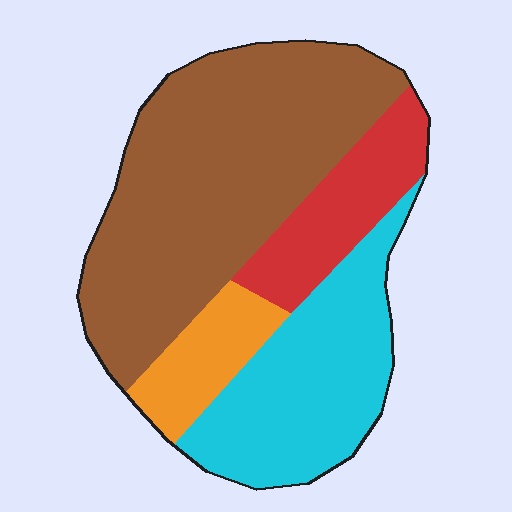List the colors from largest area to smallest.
From largest to smallest: brown, cyan, red, orange.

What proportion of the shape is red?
Red covers around 15% of the shape.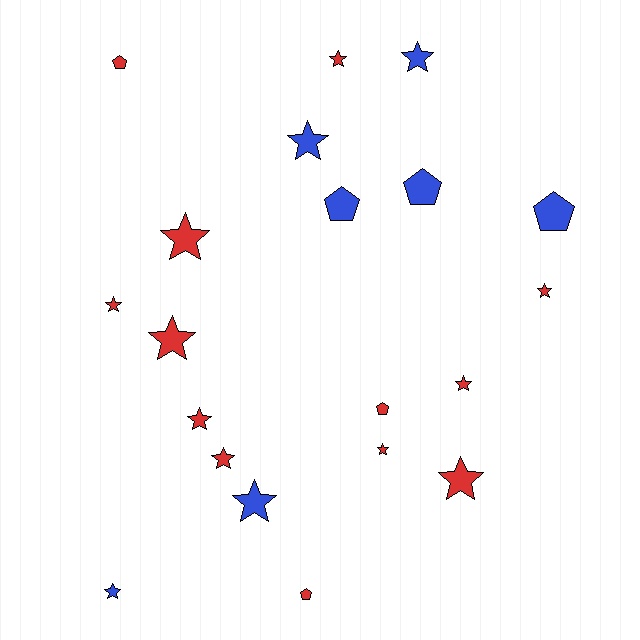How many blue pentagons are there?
There are 3 blue pentagons.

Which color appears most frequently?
Red, with 13 objects.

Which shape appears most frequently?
Star, with 14 objects.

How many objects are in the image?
There are 20 objects.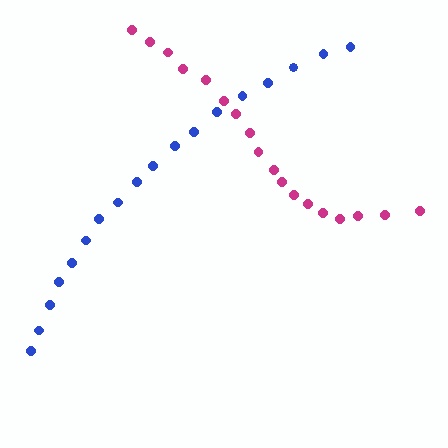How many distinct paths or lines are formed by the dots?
There are 2 distinct paths.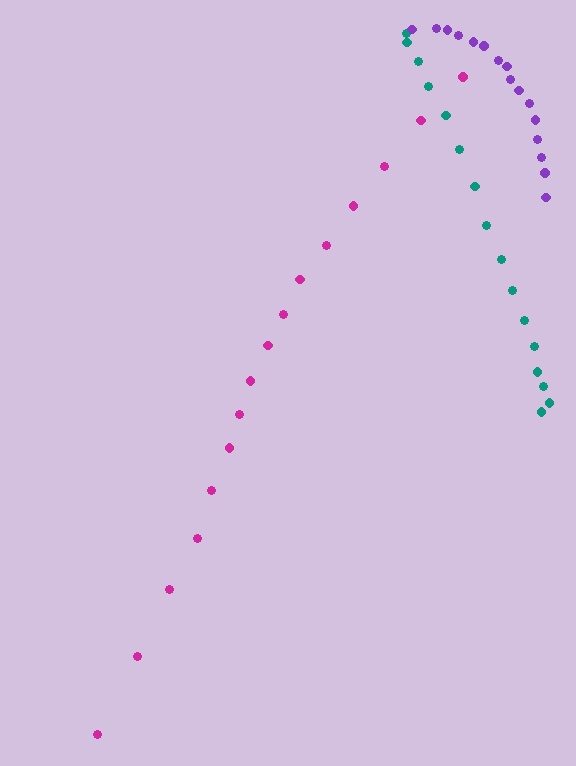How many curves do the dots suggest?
There are 3 distinct paths.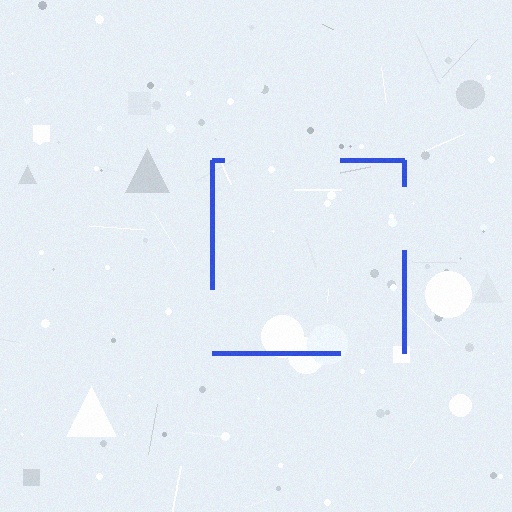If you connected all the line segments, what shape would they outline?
They would outline a square.